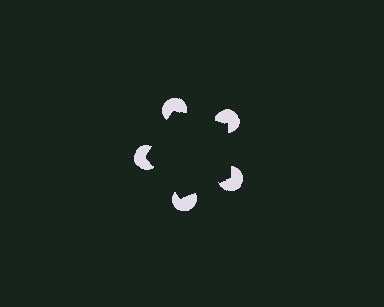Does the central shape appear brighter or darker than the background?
It typically appears slightly darker than the background, even though no actual brightness change is drawn.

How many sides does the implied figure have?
5 sides.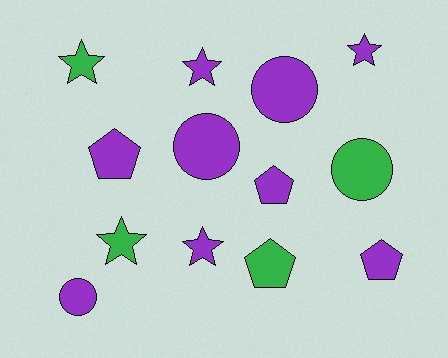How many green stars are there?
There are 2 green stars.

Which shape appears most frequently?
Star, with 5 objects.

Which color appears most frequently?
Purple, with 9 objects.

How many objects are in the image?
There are 13 objects.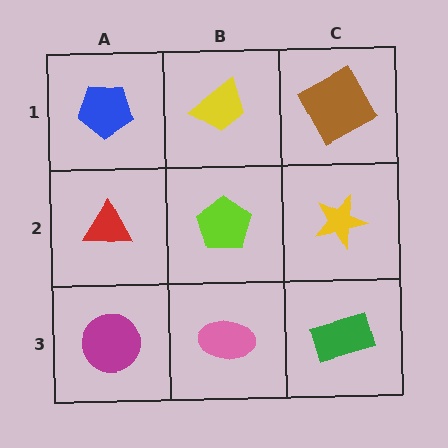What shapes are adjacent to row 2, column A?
A blue pentagon (row 1, column A), a magenta circle (row 3, column A), a lime pentagon (row 2, column B).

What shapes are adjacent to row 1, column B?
A lime pentagon (row 2, column B), a blue pentagon (row 1, column A), a brown square (row 1, column C).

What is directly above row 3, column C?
A yellow star.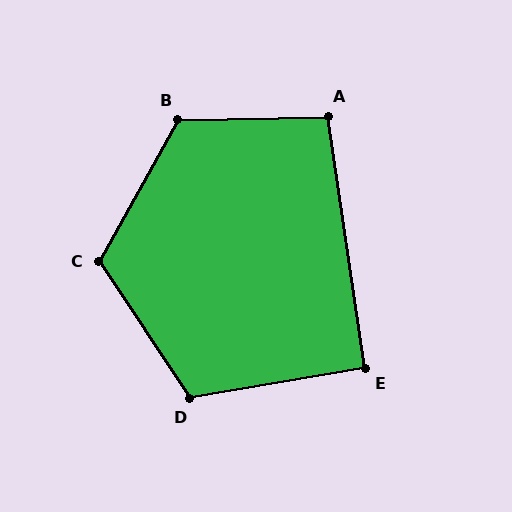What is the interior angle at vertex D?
Approximately 114 degrees (obtuse).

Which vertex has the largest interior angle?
B, at approximately 120 degrees.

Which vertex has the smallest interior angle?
E, at approximately 91 degrees.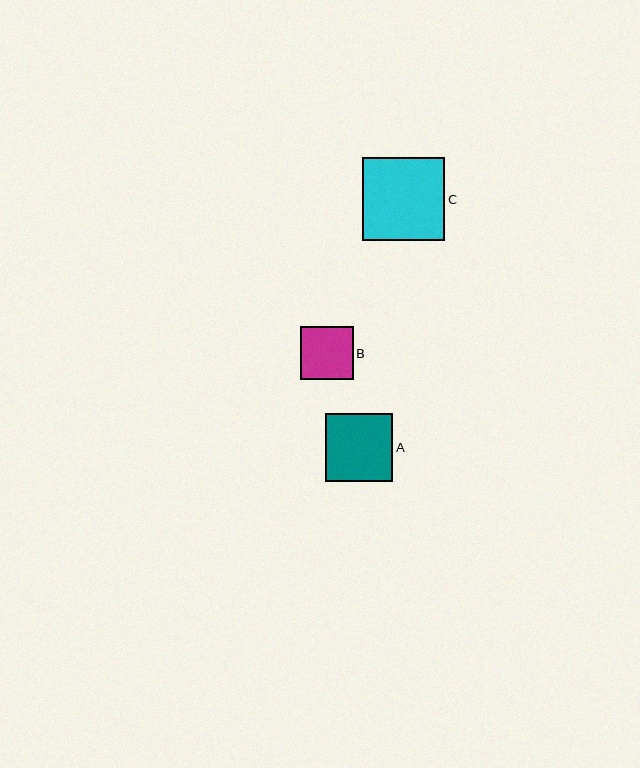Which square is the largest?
Square C is the largest with a size of approximately 82 pixels.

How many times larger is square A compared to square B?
Square A is approximately 1.3 times the size of square B.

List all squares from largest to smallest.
From largest to smallest: C, A, B.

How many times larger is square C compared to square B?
Square C is approximately 1.6 times the size of square B.